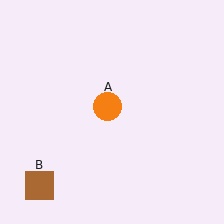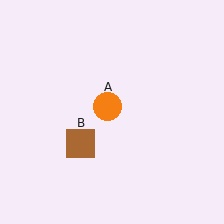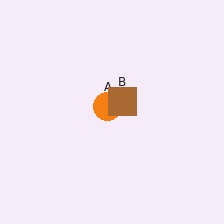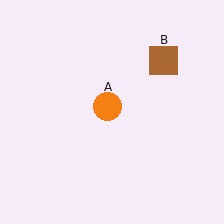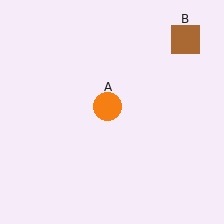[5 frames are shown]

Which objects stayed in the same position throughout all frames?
Orange circle (object A) remained stationary.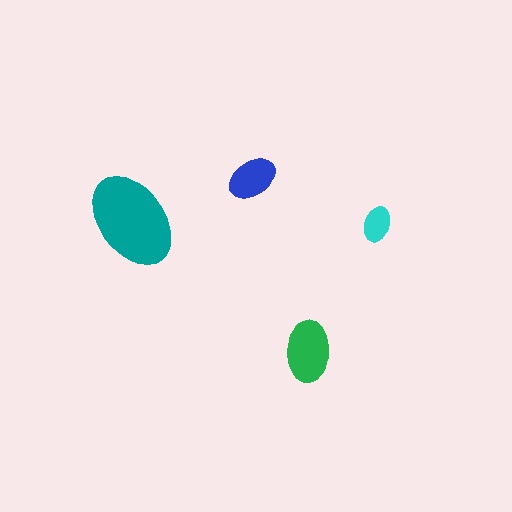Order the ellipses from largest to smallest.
the teal one, the green one, the blue one, the cyan one.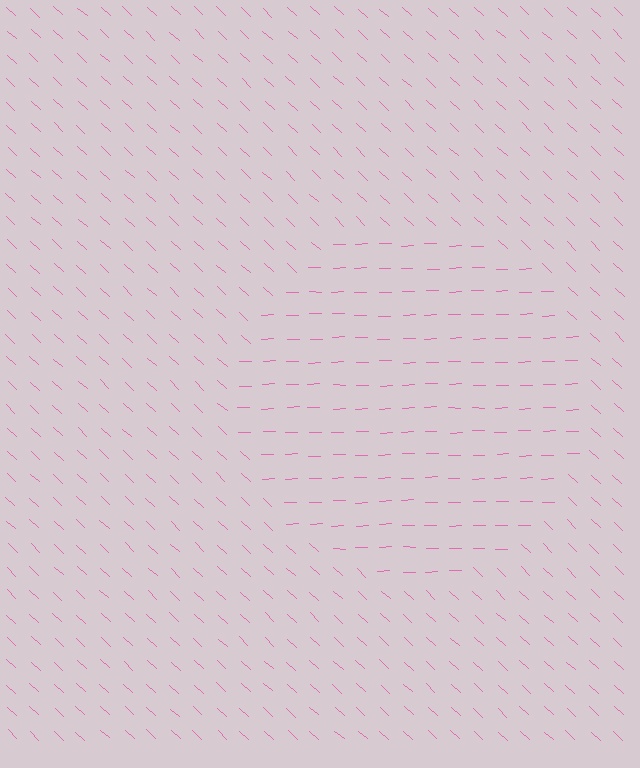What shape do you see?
I see a circle.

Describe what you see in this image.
The image is filled with small pink line segments. A circle region in the image has lines oriented differently from the surrounding lines, creating a visible texture boundary.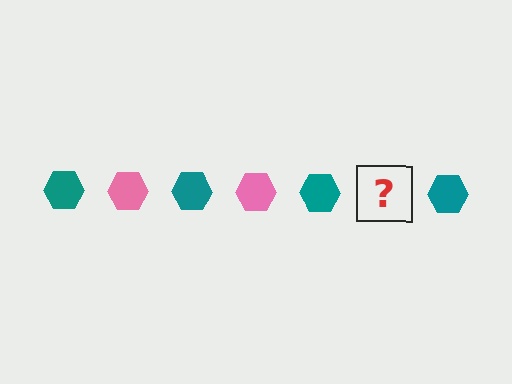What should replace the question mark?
The question mark should be replaced with a pink hexagon.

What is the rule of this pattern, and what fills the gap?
The rule is that the pattern cycles through teal, pink hexagons. The gap should be filled with a pink hexagon.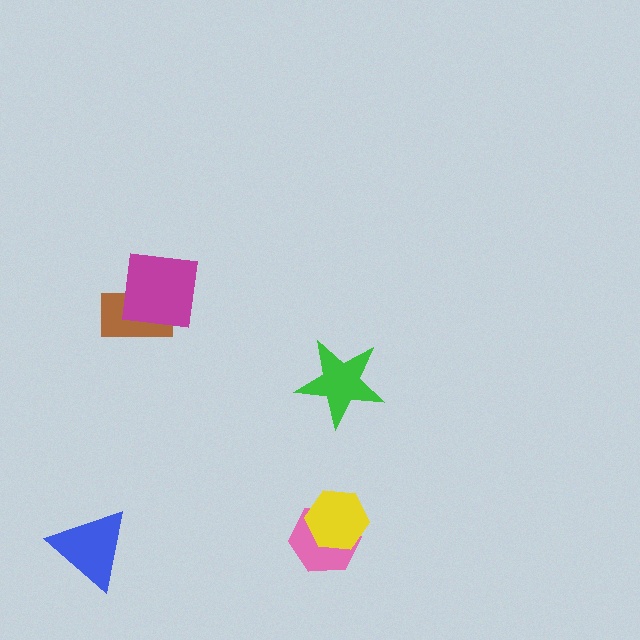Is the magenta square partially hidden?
No, no other shape covers it.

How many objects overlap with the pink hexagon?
1 object overlaps with the pink hexagon.